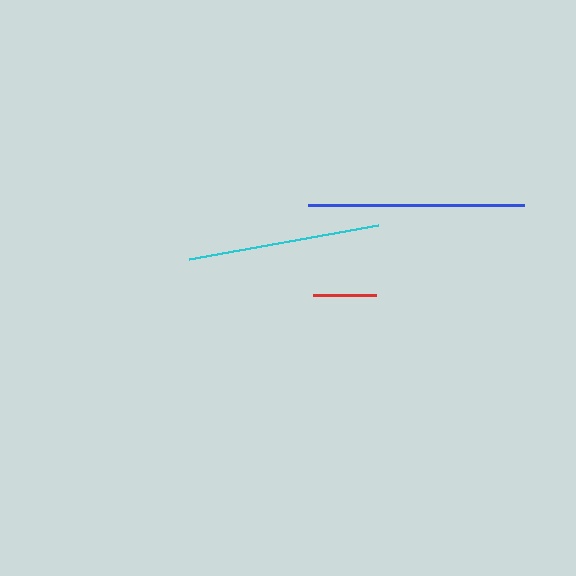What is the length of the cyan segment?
The cyan segment is approximately 192 pixels long.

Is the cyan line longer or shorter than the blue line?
The blue line is longer than the cyan line.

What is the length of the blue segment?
The blue segment is approximately 216 pixels long.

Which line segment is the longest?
The blue line is the longest at approximately 216 pixels.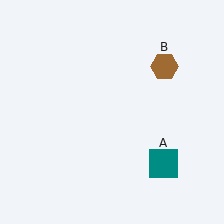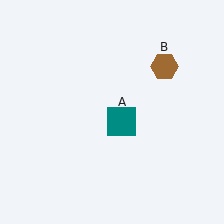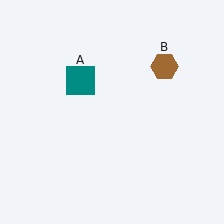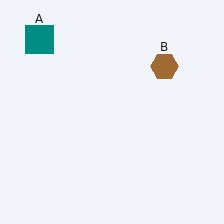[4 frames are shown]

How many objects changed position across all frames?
1 object changed position: teal square (object A).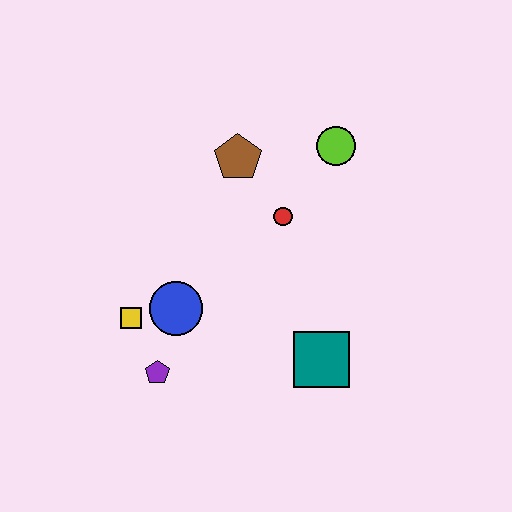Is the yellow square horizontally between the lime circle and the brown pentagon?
No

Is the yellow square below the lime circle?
Yes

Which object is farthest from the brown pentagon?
The purple pentagon is farthest from the brown pentagon.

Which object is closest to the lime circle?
The red circle is closest to the lime circle.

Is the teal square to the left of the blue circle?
No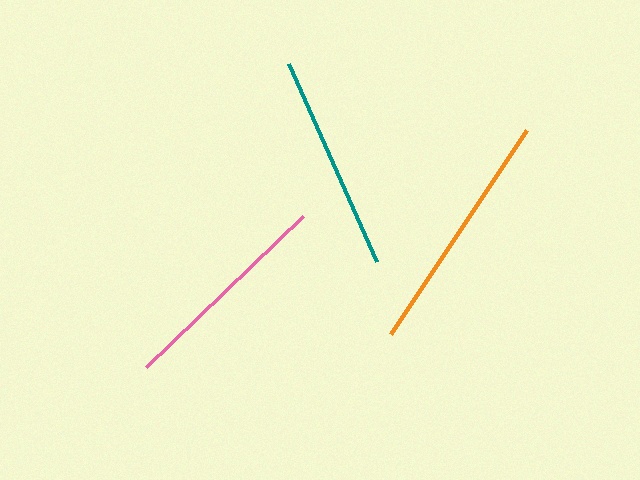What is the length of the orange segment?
The orange segment is approximately 245 pixels long.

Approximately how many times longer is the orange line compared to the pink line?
The orange line is approximately 1.1 times the length of the pink line.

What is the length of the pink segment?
The pink segment is approximately 217 pixels long.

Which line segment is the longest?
The orange line is the longest at approximately 245 pixels.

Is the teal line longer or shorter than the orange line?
The orange line is longer than the teal line.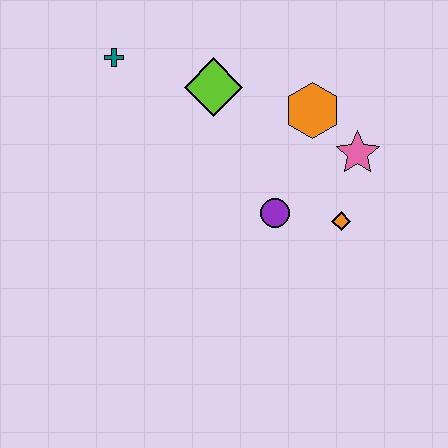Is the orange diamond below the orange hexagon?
Yes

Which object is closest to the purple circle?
The orange diamond is closest to the purple circle.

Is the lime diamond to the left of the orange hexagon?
Yes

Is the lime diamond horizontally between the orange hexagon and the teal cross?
Yes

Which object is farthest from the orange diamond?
The teal cross is farthest from the orange diamond.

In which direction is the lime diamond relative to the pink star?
The lime diamond is to the left of the pink star.